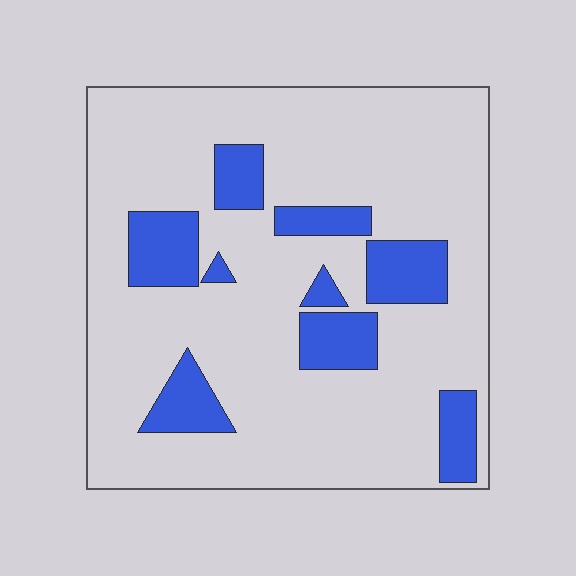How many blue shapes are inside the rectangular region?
9.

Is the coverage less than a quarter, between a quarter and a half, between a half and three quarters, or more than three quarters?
Less than a quarter.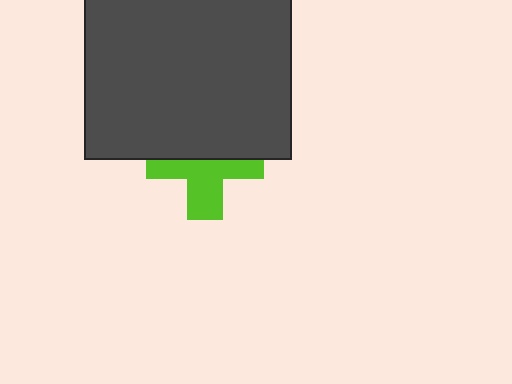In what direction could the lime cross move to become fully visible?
The lime cross could move down. That would shift it out from behind the dark gray rectangle entirely.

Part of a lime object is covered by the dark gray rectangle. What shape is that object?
It is a cross.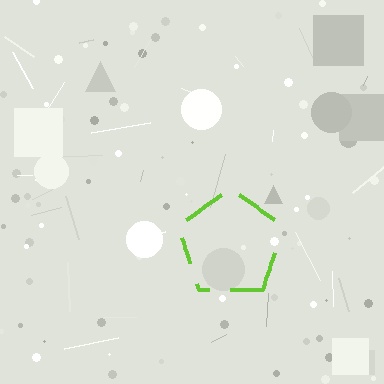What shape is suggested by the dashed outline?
The dashed outline suggests a pentagon.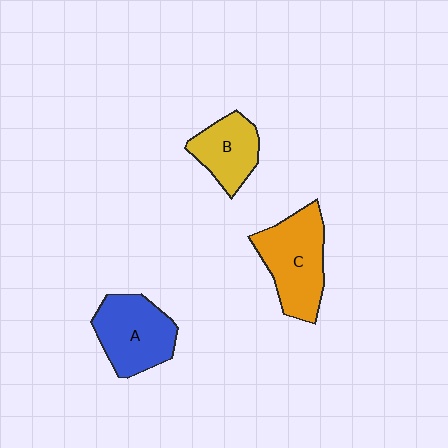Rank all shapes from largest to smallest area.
From largest to smallest: C (orange), A (blue), B (yellow).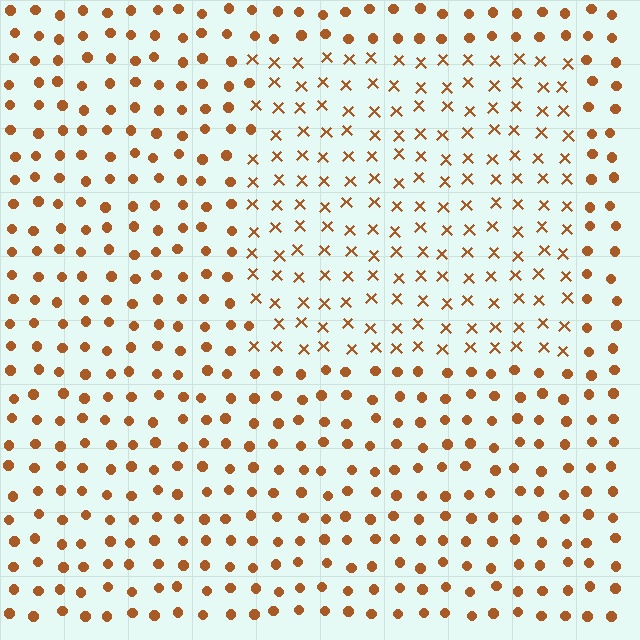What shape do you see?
I see a rectangle.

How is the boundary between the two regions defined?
The boundary is defined by a change in element shape: X marks inside vs. circles outside. All elements share the same color and spacing.